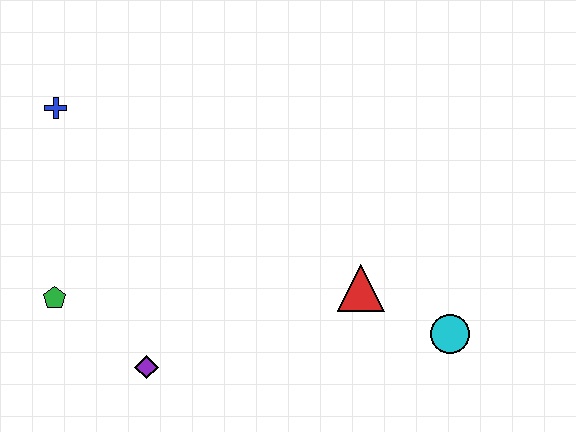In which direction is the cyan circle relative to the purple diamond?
The cyan circle is to the right of the purple diamond.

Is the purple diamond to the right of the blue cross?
Yes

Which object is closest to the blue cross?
The green pentagon is closest to the blue cross.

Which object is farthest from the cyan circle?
The blue cross is farthest from the cyan circle.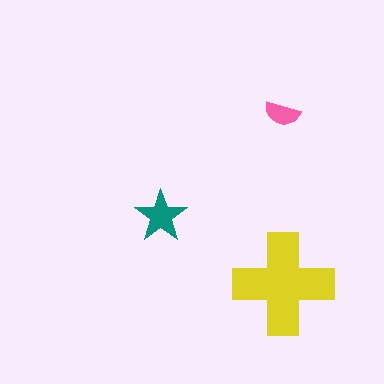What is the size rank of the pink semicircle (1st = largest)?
3rd.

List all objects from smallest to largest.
The pink semicircle, the teal star, the yellow cross.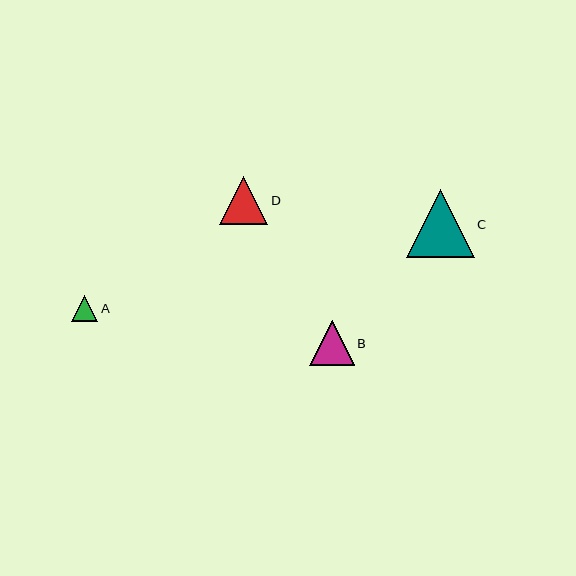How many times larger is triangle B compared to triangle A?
Triangle B is approximately 1.7 times the size of triangle A.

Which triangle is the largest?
Triangle C is the largest with a size of approximately 68 pixels.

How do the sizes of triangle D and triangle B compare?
Triangle D and triangle B are approximately the same size.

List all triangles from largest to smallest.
From largest to smallest: C, D, B, A.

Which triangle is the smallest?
Triangle A is the smallest with a size of approximately 27 pixels.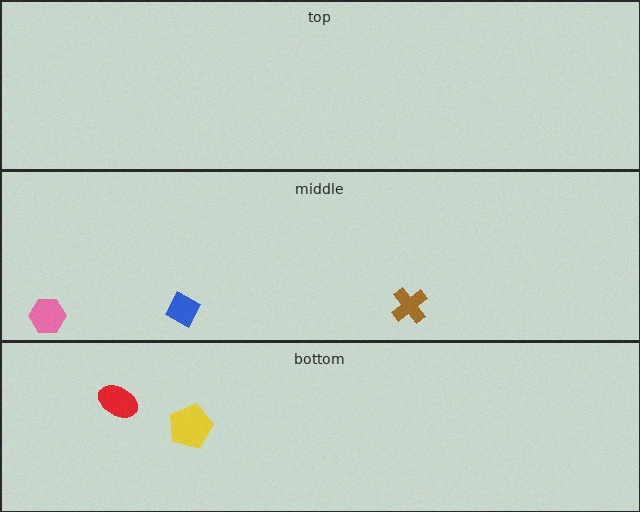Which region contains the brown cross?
The middle region.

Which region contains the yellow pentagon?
The bottom region.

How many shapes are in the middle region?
3.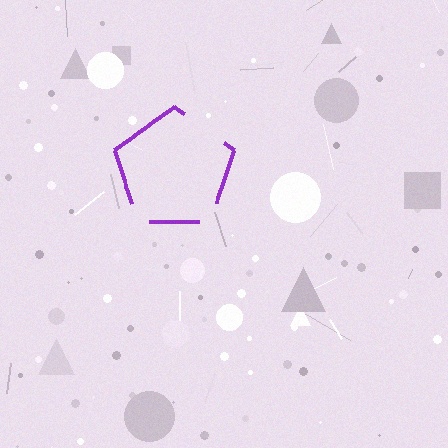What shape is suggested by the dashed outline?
The dashed outline suggests a pentagon.